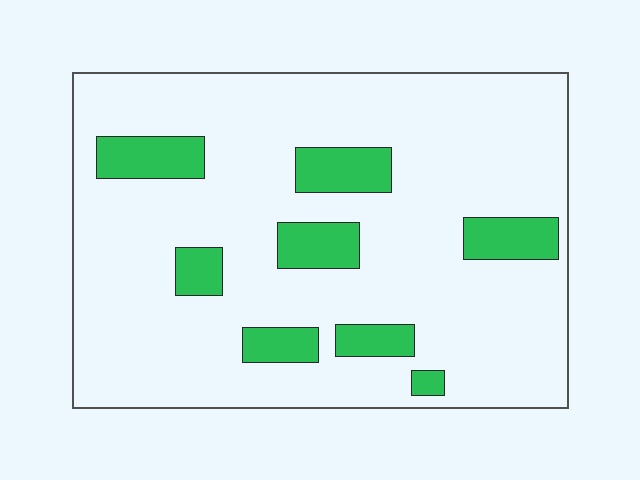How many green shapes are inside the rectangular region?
8.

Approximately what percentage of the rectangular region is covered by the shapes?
Approximately 15%.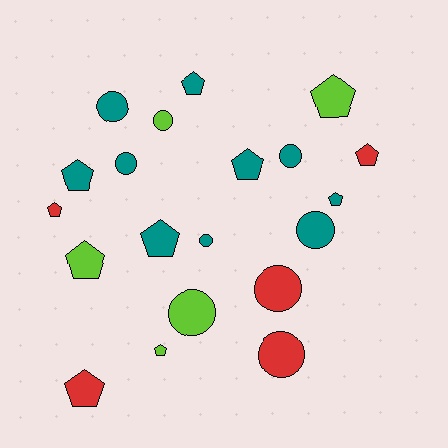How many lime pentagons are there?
There are 3 lime pentagons.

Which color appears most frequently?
Teal, with 10 objects.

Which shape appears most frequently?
Pentagon, with 11 objects.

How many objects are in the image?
There are 20 objects.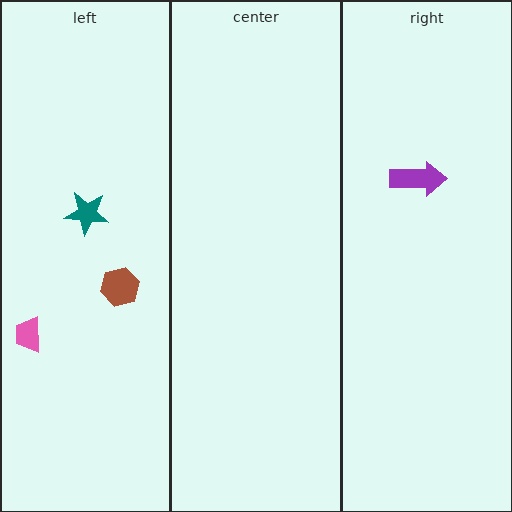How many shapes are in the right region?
1.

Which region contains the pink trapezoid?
The left region.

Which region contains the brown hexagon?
The left region.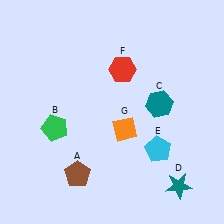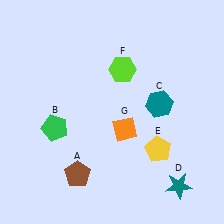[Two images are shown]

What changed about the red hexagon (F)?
In Image 1, F is red. In Image 2, it changed to lime.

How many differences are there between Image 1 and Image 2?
There are 2 differences between the two images.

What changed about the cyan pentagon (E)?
In Image 1, E is cyan. In Image 2, it changed to yellow.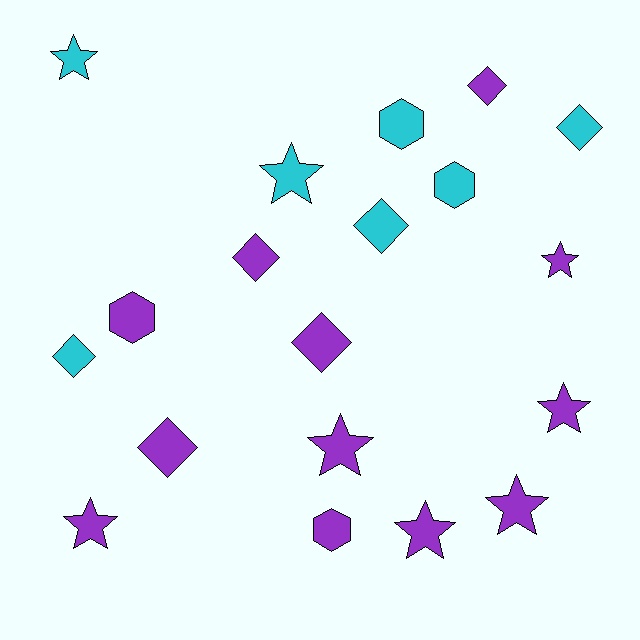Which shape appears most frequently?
Star, with 8 objects.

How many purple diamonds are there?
There are 4 purple diamonds.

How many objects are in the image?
There are 19 objects.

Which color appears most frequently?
Purple, with 12 objects.